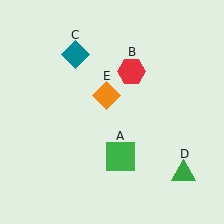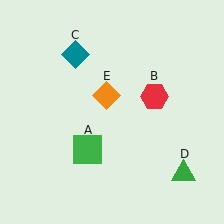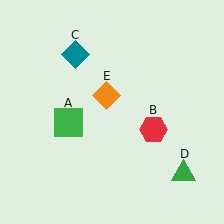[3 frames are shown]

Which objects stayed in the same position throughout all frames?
Teal diamond (object C) and green triangle (object D) and orange diamond (object E) remained stationary.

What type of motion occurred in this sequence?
The green square (object A), red hexagon (object B) rotated clockwise around the center of the scene.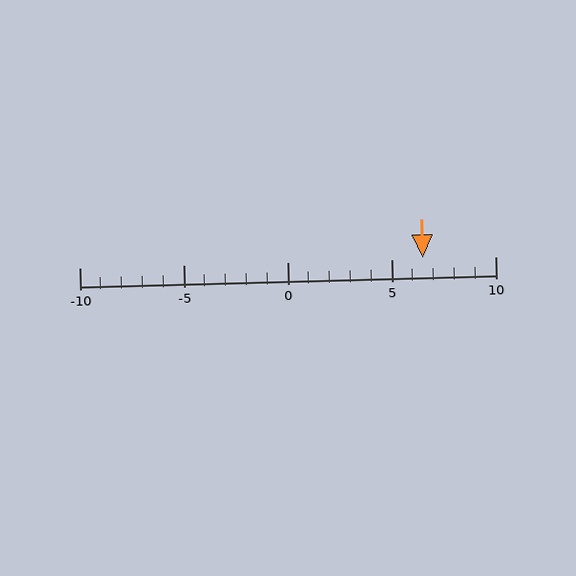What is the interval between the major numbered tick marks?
The major tick marks are spaced 5 units apart.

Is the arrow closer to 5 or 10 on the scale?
The arrow is closer to 5.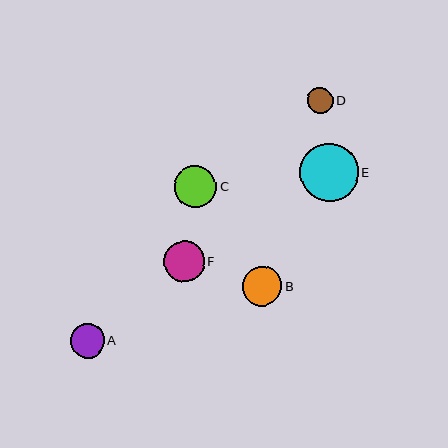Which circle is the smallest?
Circle D is the smallest with a size of approximately 26 pixels.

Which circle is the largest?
Circle E is the largest with a size of approximately 59 pixels.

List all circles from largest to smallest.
From largest to smallest: E, C, F, B, A, D.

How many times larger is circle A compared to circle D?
Circle A is approximately 1.3 times the size of circle D.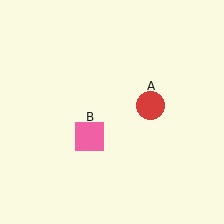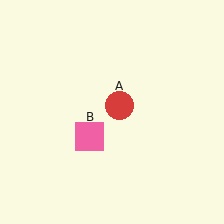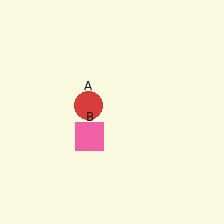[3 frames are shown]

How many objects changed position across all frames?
1 object changed position: red circle (object A).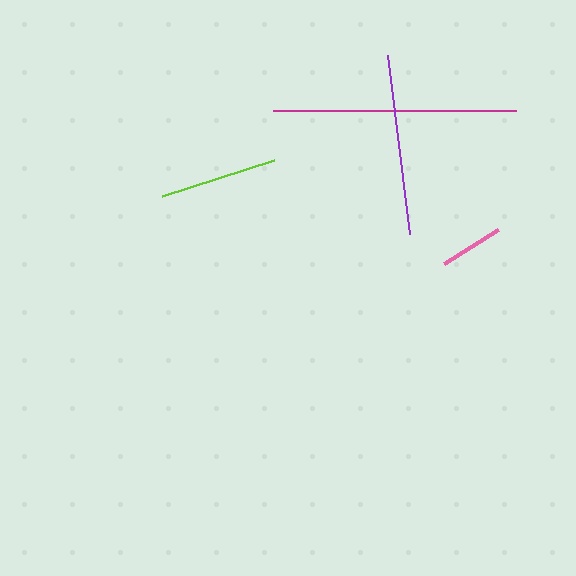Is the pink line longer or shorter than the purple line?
The purple line is longer than the pink line.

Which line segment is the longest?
The magenta line is the longest at approximately 243 pixels.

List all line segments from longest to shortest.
From longest to shortest: magenta, purple, lime, pink.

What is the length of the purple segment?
The purple segment is approximately 181 pixels long.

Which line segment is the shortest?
The pink line is the shortest at approximately 64 pixels.